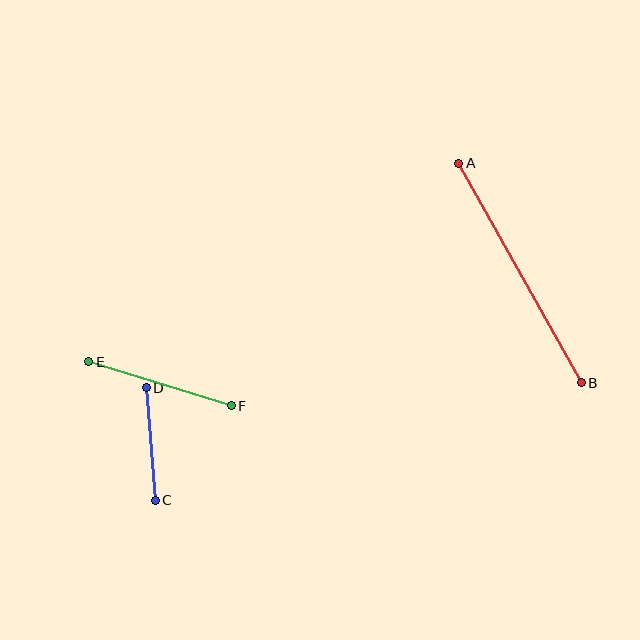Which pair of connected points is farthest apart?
Points A and B are farthest apart.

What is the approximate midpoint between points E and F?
The midpoint is at approximately (160, 384) pixels.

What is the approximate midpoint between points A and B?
The midpoint is at approximately (520, 273) pixels.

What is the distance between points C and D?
The distance is approximately 113 pixels.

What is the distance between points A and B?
The distance is approximately 251 pixels.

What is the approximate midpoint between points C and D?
The midpoint is at approximately (151, 444) pixels.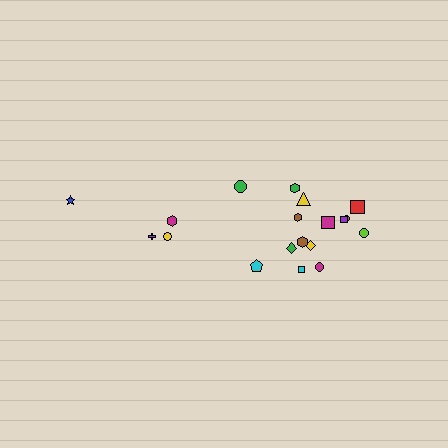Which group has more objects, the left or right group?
The right group.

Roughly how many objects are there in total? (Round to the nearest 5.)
Roughly 20 objects in total.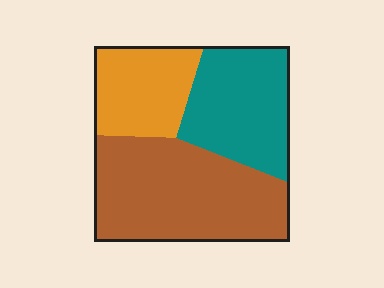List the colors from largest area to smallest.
From largest to smallest: brown, teal, orange.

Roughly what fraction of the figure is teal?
Teal takes up about one third (1/3) of the figure.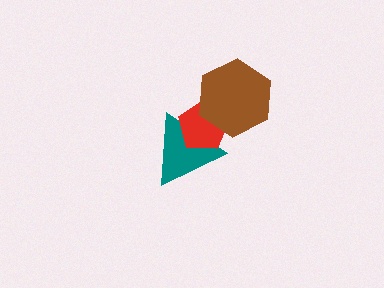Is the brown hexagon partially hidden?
No, no other shape covers it.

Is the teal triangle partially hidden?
Yes, it is partially covered by another shape.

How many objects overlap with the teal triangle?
2 objects overlap with the teal triangle.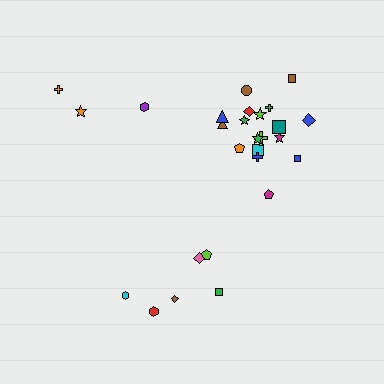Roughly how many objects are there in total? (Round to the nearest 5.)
Roughly 25 objects in total.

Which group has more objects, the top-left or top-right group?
The top-right group.